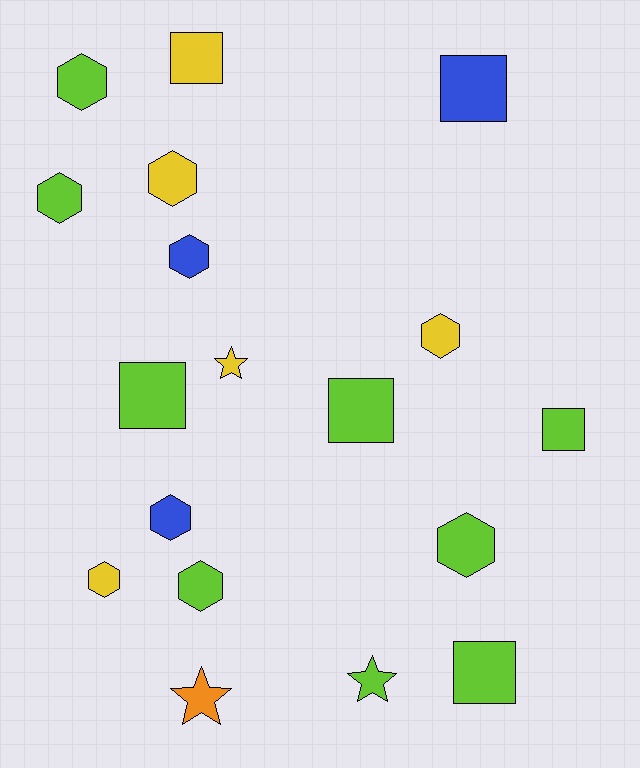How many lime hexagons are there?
There are 4 lime hexagons.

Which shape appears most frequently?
Hexagon, with 9 objects.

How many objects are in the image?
There are 18 objects.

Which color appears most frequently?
Lime, with 9 objects.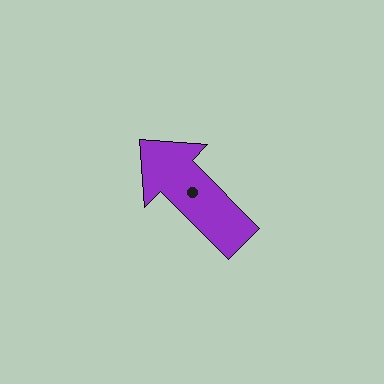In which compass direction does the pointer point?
Northwest.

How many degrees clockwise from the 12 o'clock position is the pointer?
Approximately 315 degrees.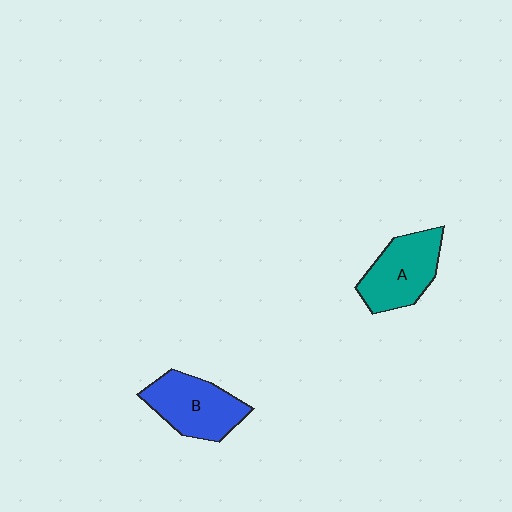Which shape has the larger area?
Shape B (blue).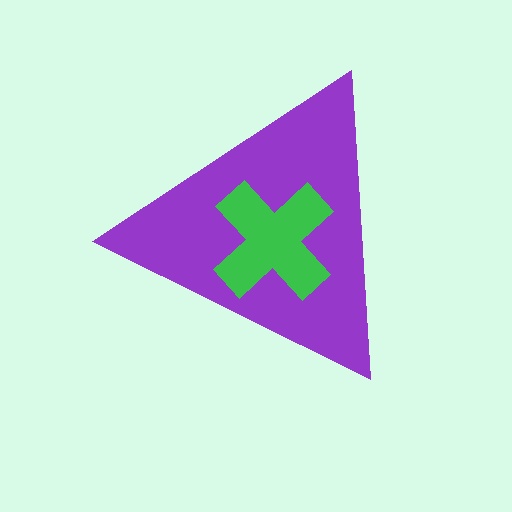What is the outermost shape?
The purple triangle.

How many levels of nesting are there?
2.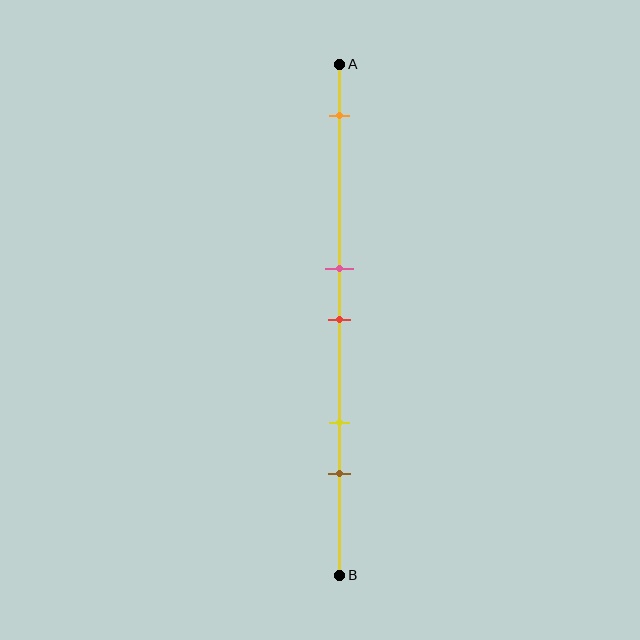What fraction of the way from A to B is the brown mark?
The brown mark is approximately 80% (0.8) of the way from A to B.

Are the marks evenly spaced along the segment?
No, the marks are not evenly spaced.